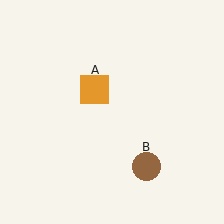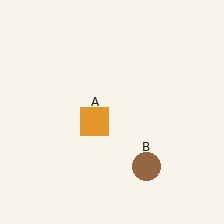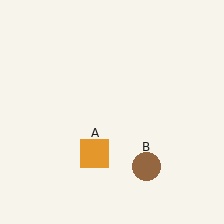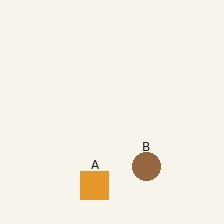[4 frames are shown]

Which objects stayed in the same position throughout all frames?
Brown circle (object B) remained stationary.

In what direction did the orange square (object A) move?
The orange square (object A) moved down.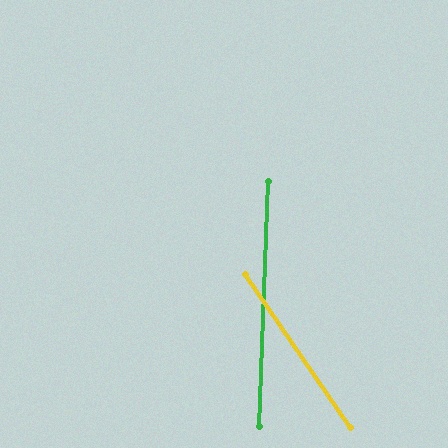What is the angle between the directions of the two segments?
Approximately 37 degrees.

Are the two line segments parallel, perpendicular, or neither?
Neither parallel nor perpendicular — they differ by about 37°.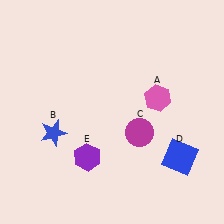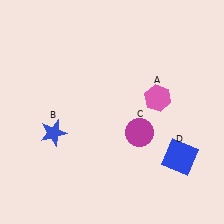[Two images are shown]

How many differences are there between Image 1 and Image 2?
There is 1 difference between the two images.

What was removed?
The purple hexagon (E) was removed in Image 2.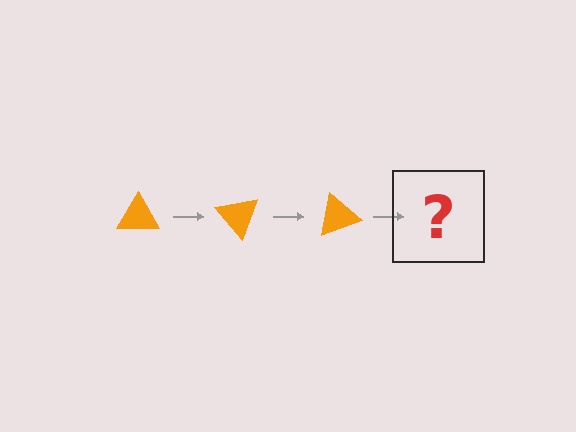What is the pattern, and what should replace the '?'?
The pattern is that the triangle rotates 50 degrees each step. The '?' should be an orange triangle rotated 150 degrees.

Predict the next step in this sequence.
The next step is an orange triangle rotated 150 degrees.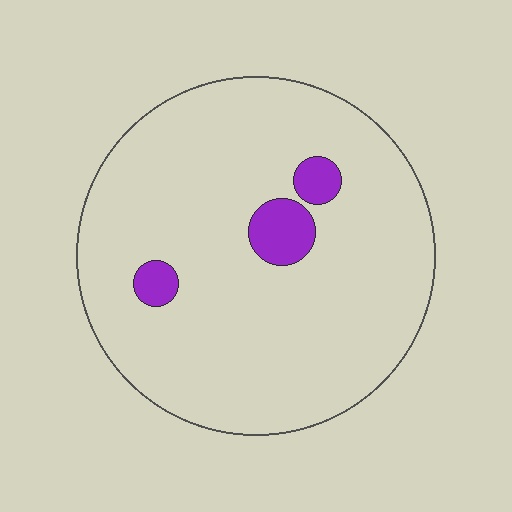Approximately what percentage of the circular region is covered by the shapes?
Approximately 5%.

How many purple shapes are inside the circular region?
3.